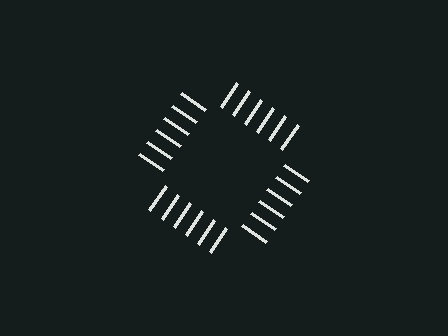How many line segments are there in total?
24 — 6 along each of the 4 edges.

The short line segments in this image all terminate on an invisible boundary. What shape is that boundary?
An illusory square — the line segments terminate on its edges but no continuous stroke is drawn.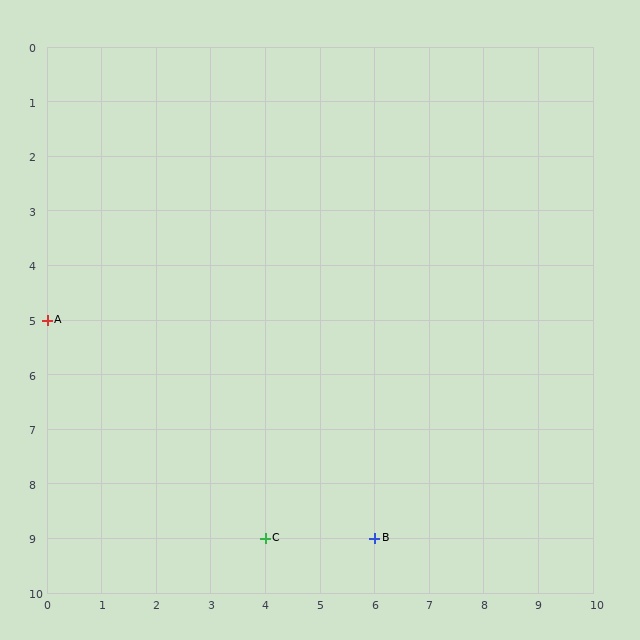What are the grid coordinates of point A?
Point A is at grid coordinates (0, 5).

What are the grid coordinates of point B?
Point B is at grid coordinates (6, 9).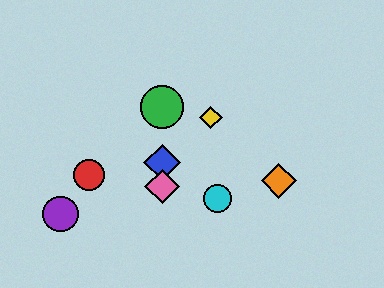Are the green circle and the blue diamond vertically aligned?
Yes, both are at x≈162.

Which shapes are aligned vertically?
The blue diamond, the green circle, the pink diamond are aligned vertically.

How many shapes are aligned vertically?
3 shapes (the blue diamond, the green circle, the pink diamond) are aligned vertically.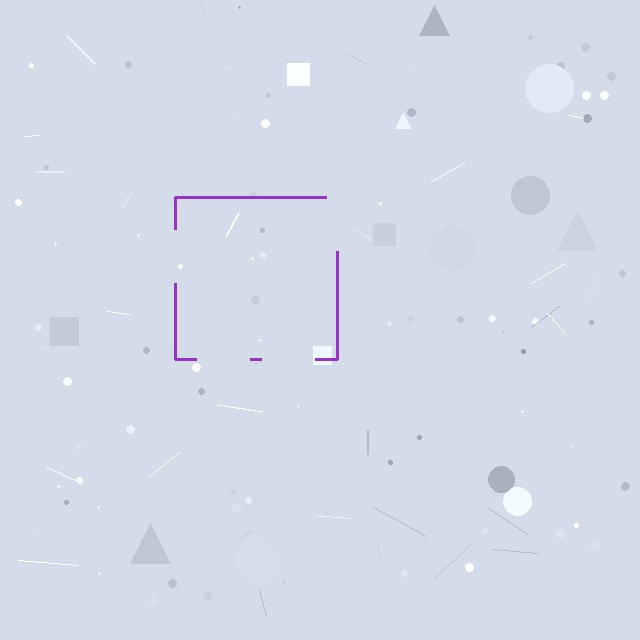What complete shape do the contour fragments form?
The contour fragments form a square.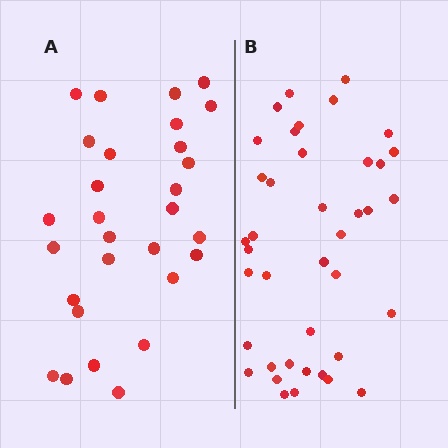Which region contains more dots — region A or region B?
Region B (the right region) has more dots.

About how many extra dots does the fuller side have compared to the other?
Region B has roughly 12 or so more dots than region A.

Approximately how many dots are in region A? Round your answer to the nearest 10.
About 30 dots. (The exact count is 29, which rounds to 30.)